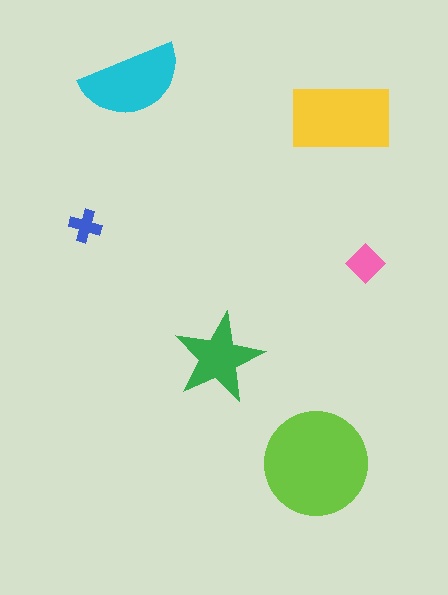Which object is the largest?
The lime circle.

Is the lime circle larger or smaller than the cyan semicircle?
Larger.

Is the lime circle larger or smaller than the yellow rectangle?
Larger.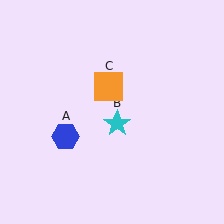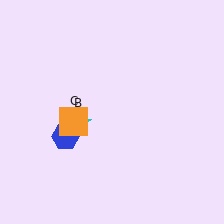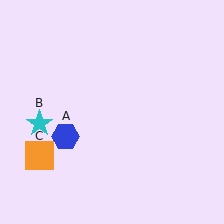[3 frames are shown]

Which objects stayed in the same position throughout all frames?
Blue hexagon (object A) remained stationary.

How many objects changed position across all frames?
2 objects changed position: cyan star (object B), orange square (object C).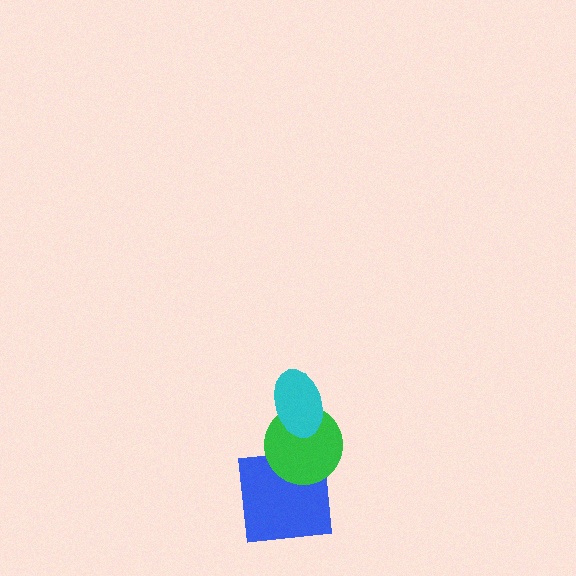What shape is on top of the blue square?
The green circle is on top of the blue square.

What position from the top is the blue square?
The blue square is 3rd from the top.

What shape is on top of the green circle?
The cyan ellipse is on top of the green circle.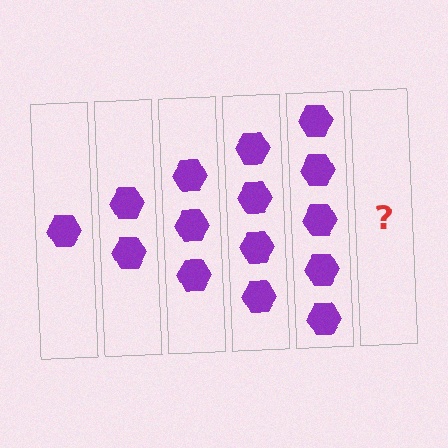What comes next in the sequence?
The next element should be 6 hexagons.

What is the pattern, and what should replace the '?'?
The pattern is that each step adds one more hexagon. The '?' should be 6 hexagons.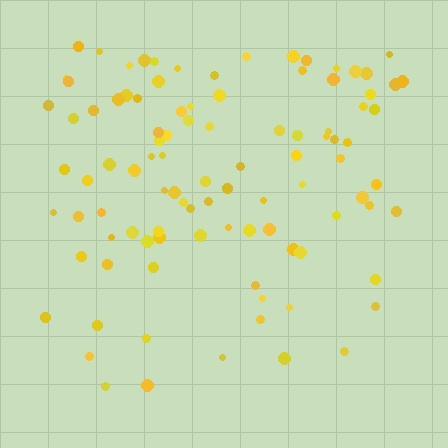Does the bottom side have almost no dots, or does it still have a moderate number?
Still a moderate number, just noticeably fewer than the top.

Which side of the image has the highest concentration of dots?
The top.